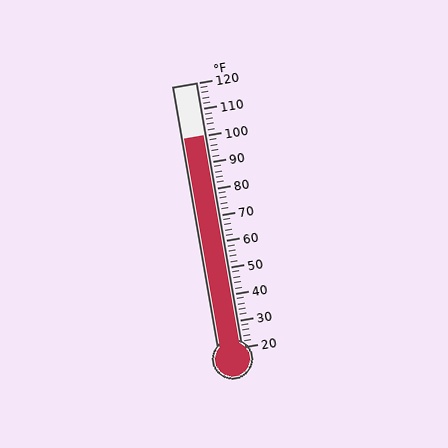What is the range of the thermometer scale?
The thermometer scale ranges from 20°F to 120°F.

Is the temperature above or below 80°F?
The temperature is above 80°F.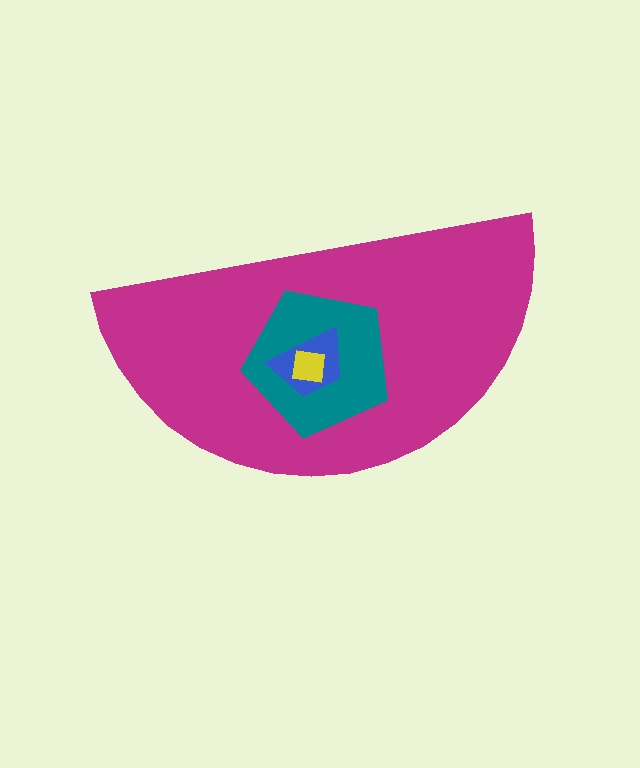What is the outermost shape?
The magenta semicircle.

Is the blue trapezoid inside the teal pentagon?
Yes.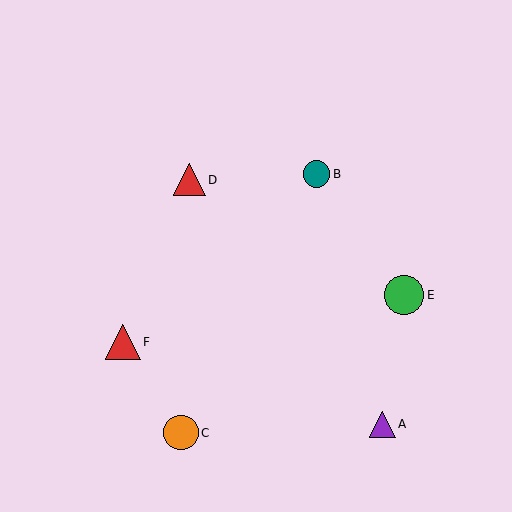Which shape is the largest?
The green circle (labeled E) is the largest.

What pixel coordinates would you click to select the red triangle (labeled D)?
Click at (189, 180) to select the red triangle D.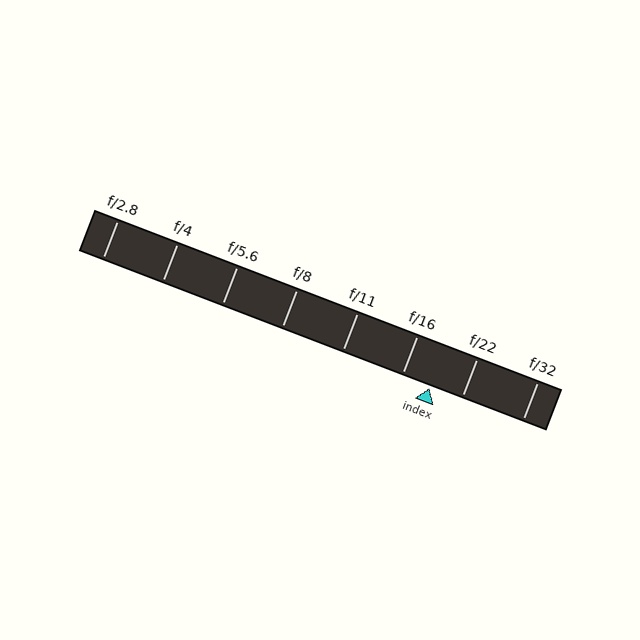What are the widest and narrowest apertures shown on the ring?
The widest aperture shown is f/2.8 and the narrowest is f/32.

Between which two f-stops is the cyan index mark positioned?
The index mark is between f/16 and f/22.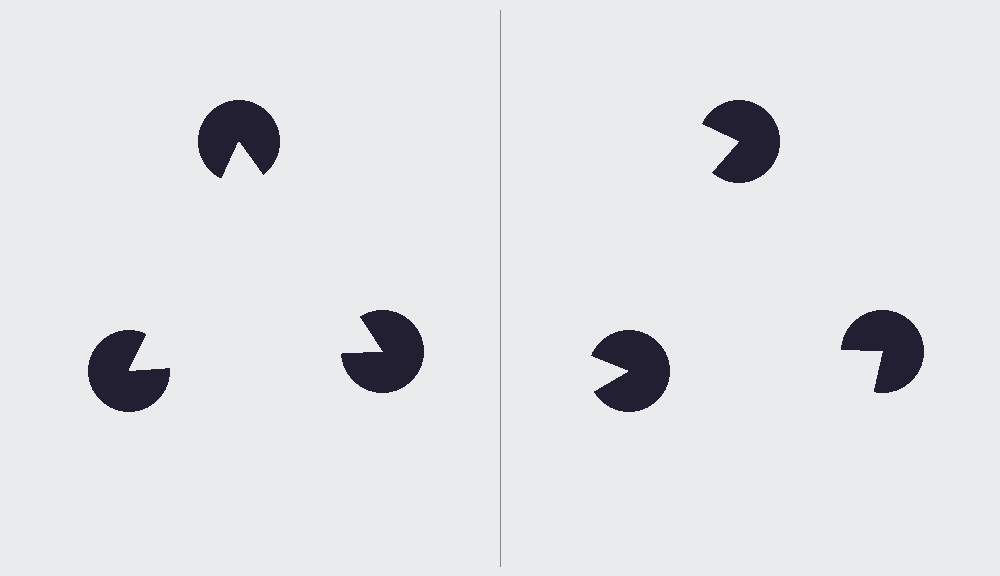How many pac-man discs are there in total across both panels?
6 — 3 on each side.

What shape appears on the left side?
An illusory triangle.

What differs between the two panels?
The pac-man discs are positioned identically on both sides; only the wedge orientations differ. On the left they align to a triangle; on the right they are misaligned.